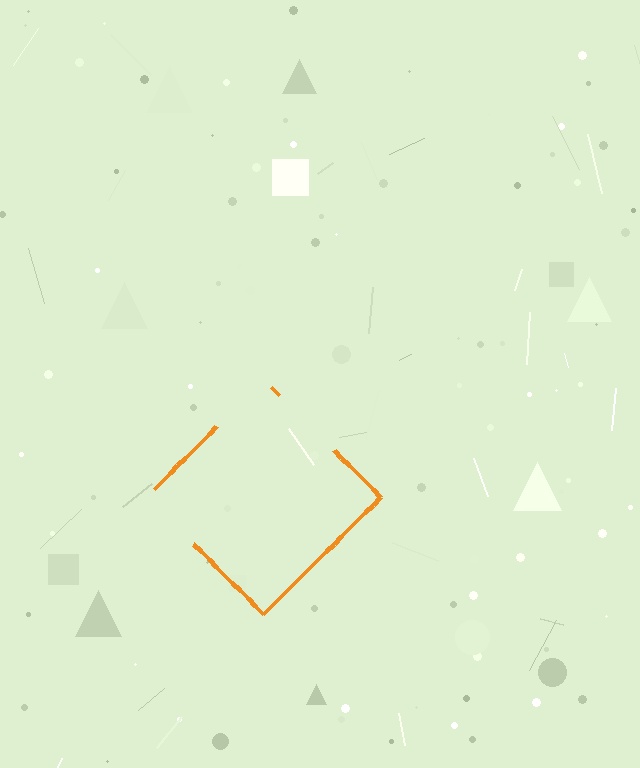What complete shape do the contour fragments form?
The contour fragments form a diamond.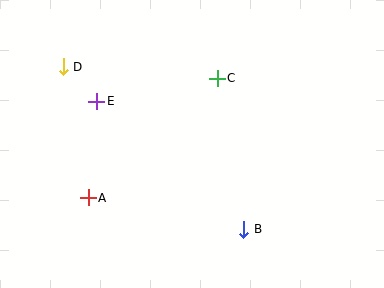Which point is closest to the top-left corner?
Point D is closest to the top-left corner.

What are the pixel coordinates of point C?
Point C is at (217, 78).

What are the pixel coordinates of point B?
Point B is at (244, 229).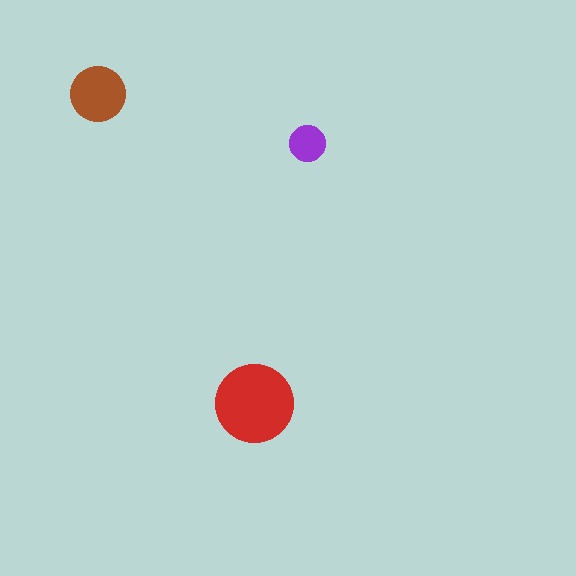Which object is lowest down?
The red circle is bottommost.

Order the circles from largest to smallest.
the red one, the brown one, the purple one.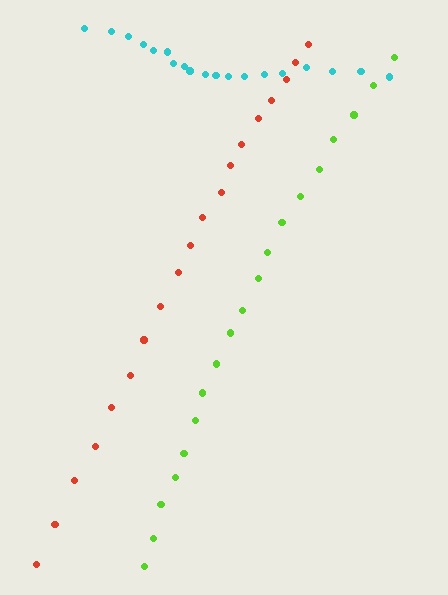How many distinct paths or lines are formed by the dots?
There are 3 distinct paths.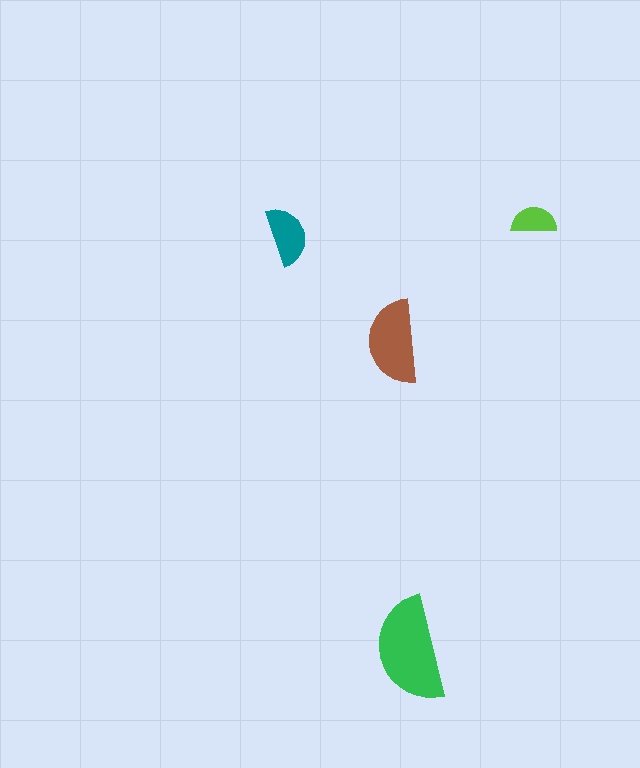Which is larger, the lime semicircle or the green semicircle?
The green one.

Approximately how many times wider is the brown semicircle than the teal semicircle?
About 1.5 times wider.